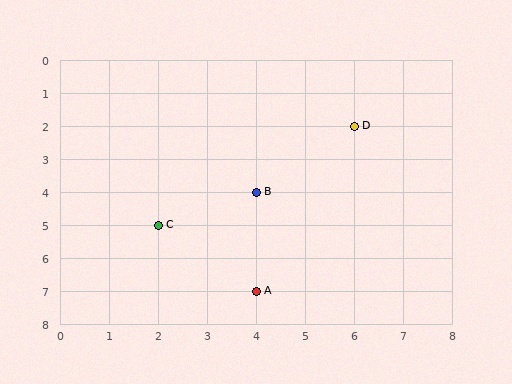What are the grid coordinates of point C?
Point C is at grid coordinates (2, 5).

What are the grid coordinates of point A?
Point A is at grid coordinates (4, 7).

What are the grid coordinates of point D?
Point D is at grid coordinates (6, 2).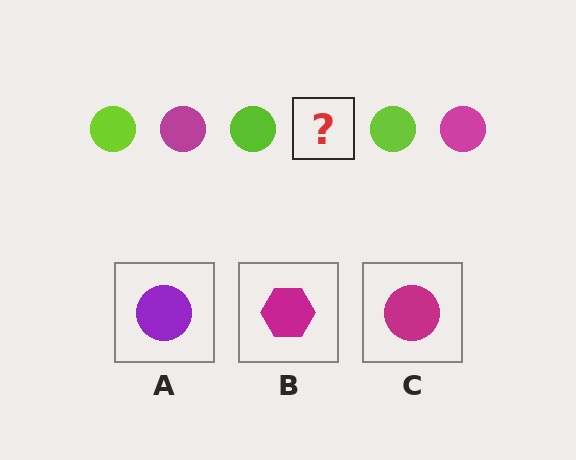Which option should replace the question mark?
Option C.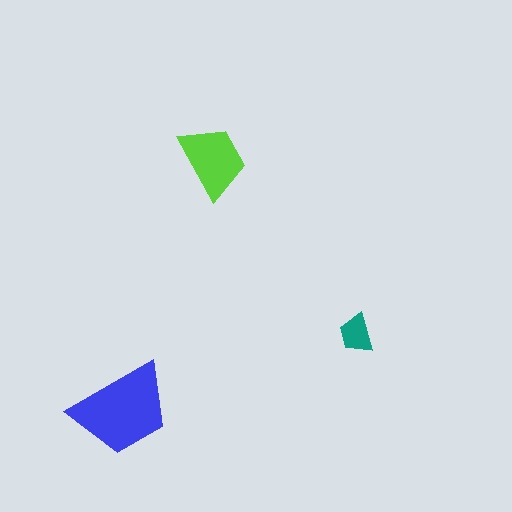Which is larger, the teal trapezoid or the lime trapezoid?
The lime one.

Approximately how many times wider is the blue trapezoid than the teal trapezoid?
About 2.5 times wider.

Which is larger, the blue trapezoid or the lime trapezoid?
The blue one.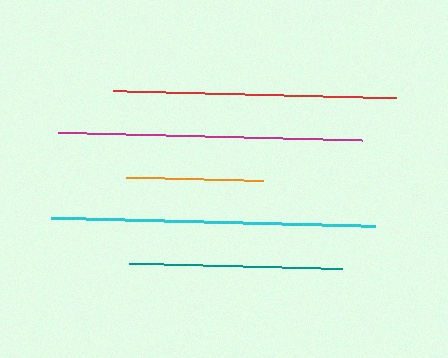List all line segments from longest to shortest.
From longest to shortest: cyan, magenta, red, teal, orange.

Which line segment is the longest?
The cyan line is the longest at approximately 325 pixels.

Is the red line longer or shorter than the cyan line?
The cyan line is longer than the red line.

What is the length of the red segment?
The red segment is approximately 283 pixels long.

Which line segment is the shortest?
The orange line is the shortest at approximately 137 pixels.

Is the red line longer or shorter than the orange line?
The red line is longer than the orange line.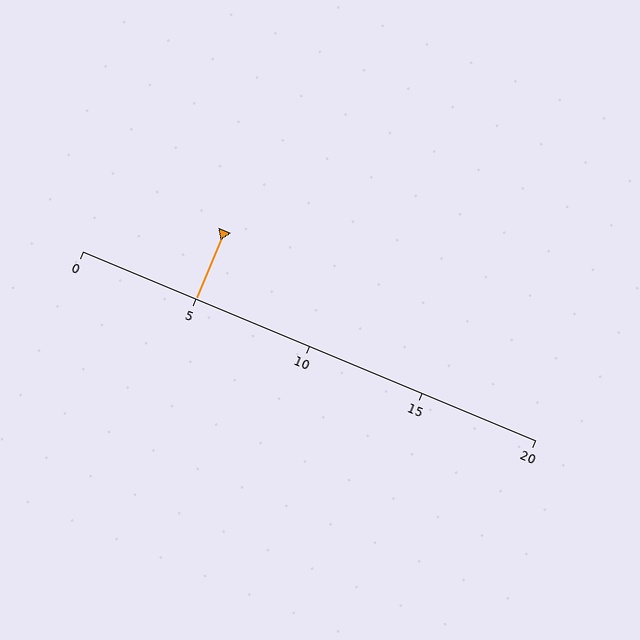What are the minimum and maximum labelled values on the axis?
The axis runs from 0 to 20.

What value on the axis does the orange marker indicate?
The marker indicates approximately 5.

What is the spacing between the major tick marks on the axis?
The major ticks are spaced 5 apart.